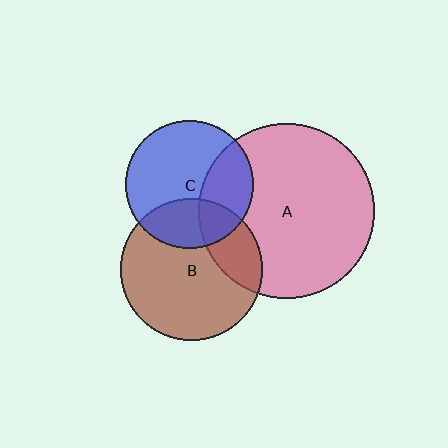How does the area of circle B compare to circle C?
Approximately 1.2 times.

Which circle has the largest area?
Circle A (pink).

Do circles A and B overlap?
Yes.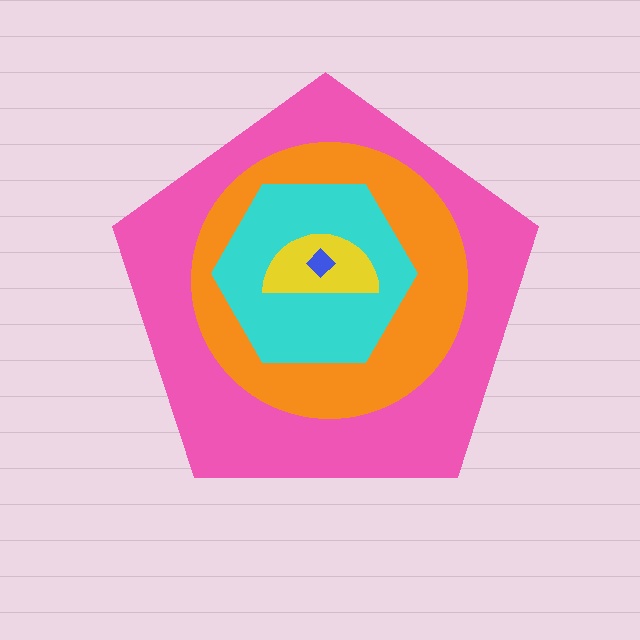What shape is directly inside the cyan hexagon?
The yellow semicircle.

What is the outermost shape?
The pink pentagon.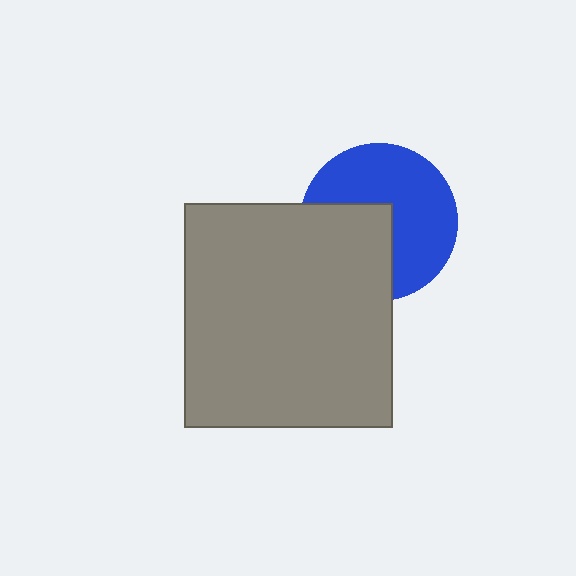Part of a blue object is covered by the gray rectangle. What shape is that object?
It is a circle.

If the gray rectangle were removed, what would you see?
You would see the complete blue circle.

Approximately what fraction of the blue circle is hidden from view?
Roughly 40% of the blue circle is hidden behind the gray rectangle.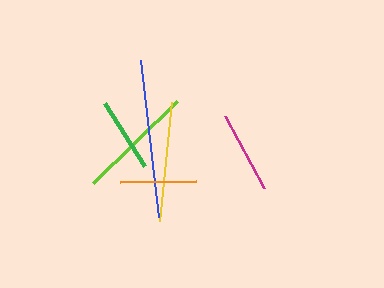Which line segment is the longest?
The blue line is the longest at approximately 158 pixels.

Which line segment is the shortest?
The green line is the shortest at approximately 75 pixels.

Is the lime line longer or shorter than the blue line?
The blue line is longer than the lime line.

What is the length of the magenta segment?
The magenta segment is approximately 82 pixels long.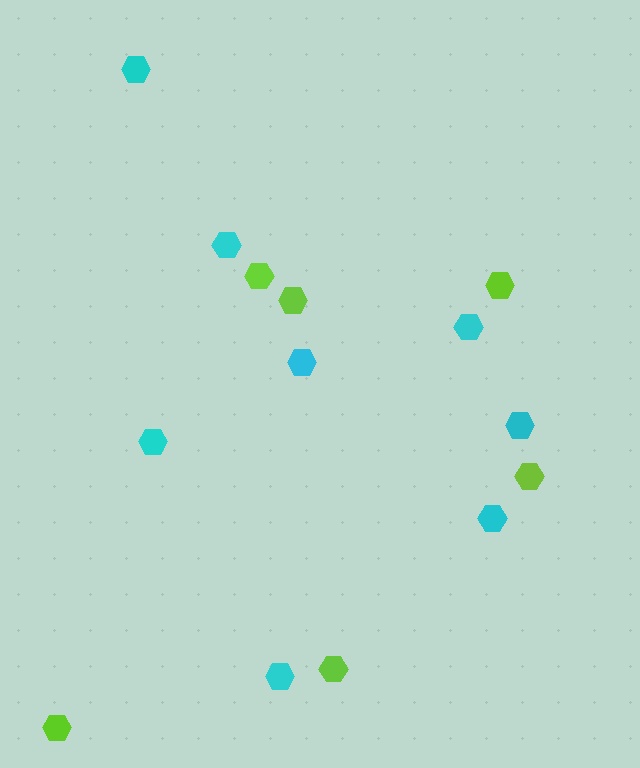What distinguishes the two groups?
There are 2 groups: one group of cyan hexagons (8) and one group of lime hexagons (6).